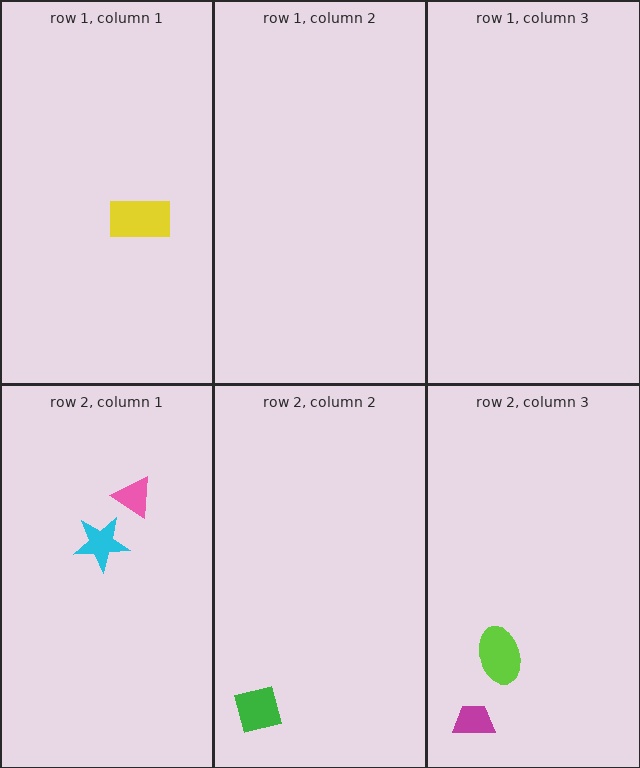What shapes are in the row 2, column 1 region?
The pink triangle, the cyan star.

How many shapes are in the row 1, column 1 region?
1.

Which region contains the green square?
The row 2, column 2 region.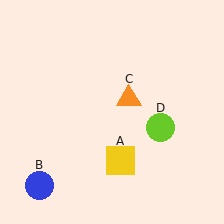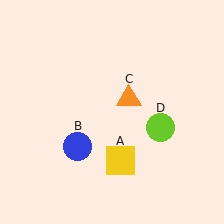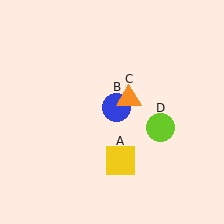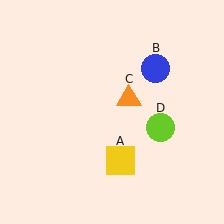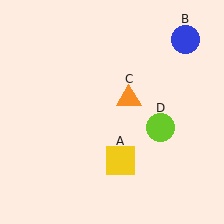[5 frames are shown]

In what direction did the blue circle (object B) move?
The blue circle (object B) moved up and to the right.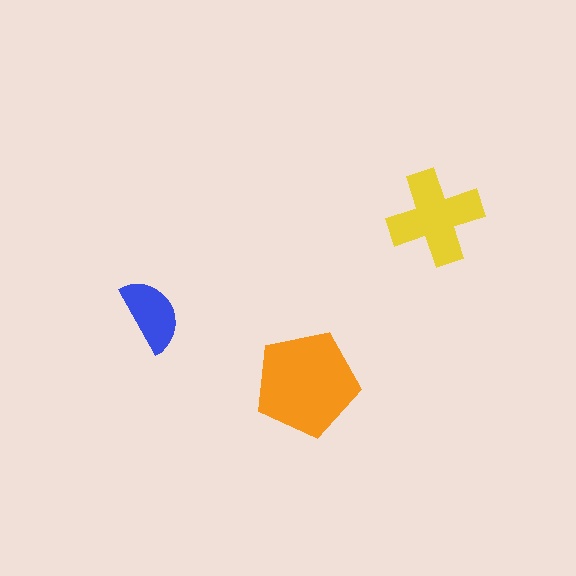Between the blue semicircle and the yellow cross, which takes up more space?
The yellow cross.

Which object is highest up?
The yellow cross is topmost.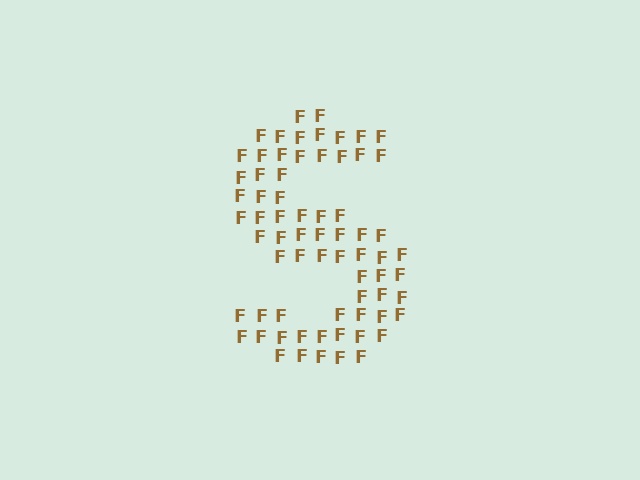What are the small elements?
The small elements are letter F's.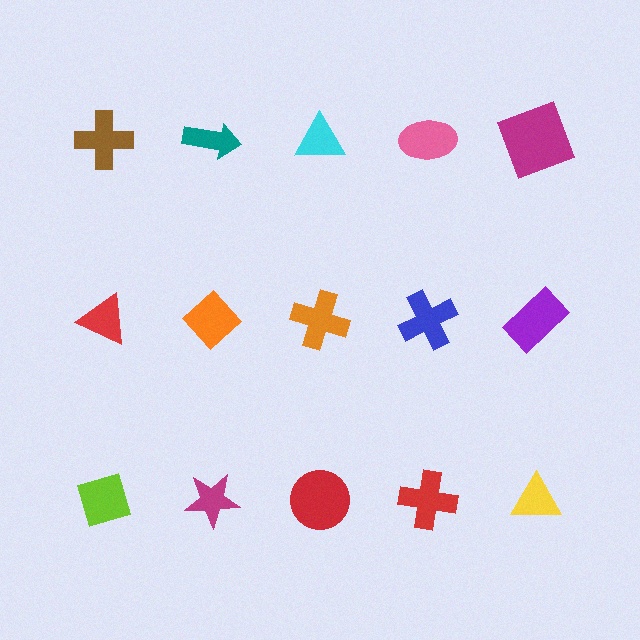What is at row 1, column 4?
A pink ellipse.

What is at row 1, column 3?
A cyan triangle.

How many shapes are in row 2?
5 shapes.